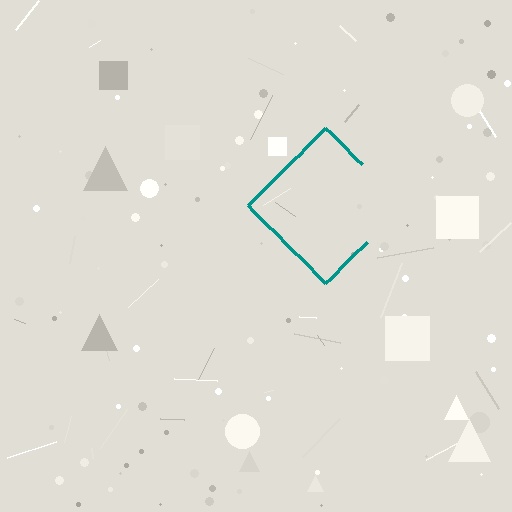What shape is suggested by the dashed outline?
The dashed outline suggests a diamond.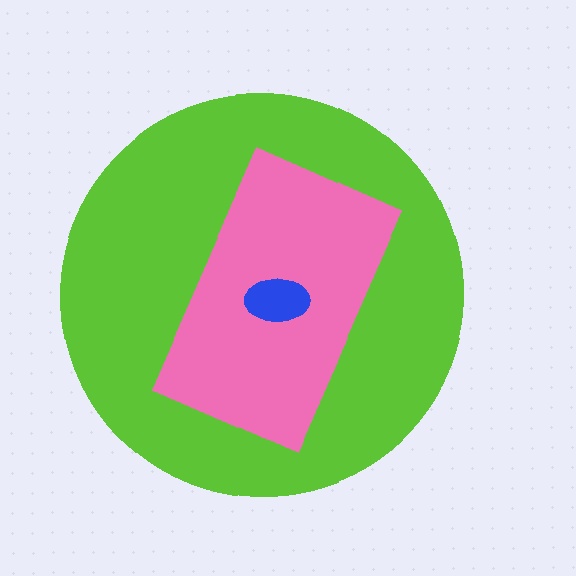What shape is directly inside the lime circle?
The pink rectangle.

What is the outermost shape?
The lime circle.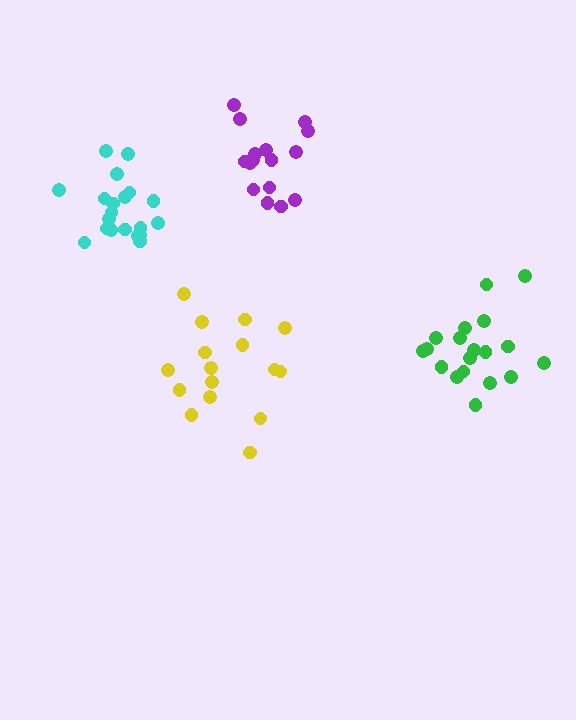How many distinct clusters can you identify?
There are 4 distinct clusters.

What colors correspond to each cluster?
The clusters are colored: green, purple, yellow, cyan.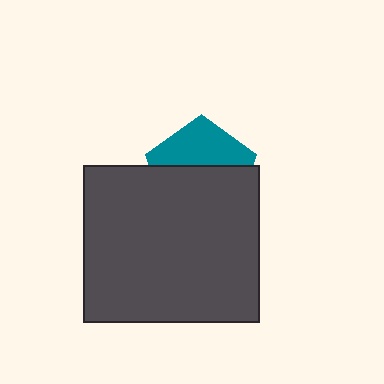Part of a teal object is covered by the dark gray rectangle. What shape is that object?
It is a pentagon.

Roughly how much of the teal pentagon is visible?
A small part of it is visible (roughly 42%).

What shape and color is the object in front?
The object in front is a dark gray rectangle.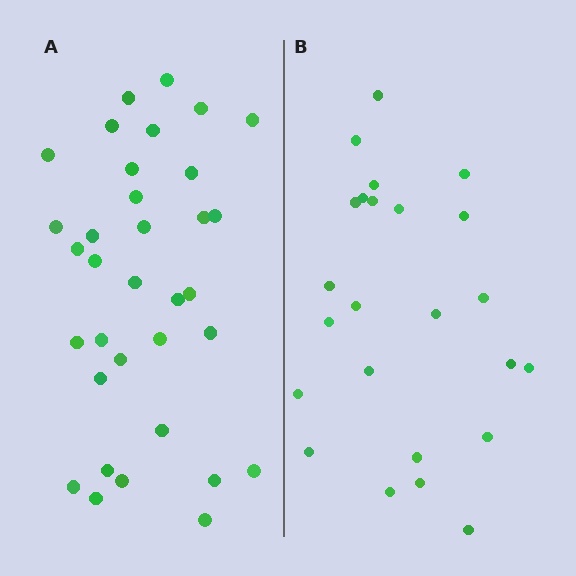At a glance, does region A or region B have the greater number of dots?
Region A (the left region) has more dots.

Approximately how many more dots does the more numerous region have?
Region A has roughly 10 or so more dots than region B.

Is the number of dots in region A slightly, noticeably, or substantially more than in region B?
Region A has noticeably more, but not dramatically so. The ratio is roughly 1.4 to 1.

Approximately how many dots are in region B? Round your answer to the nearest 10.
About 20 dots. (The exact count is 24, which rounds to 20.)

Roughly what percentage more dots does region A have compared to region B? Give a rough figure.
About 40% more.